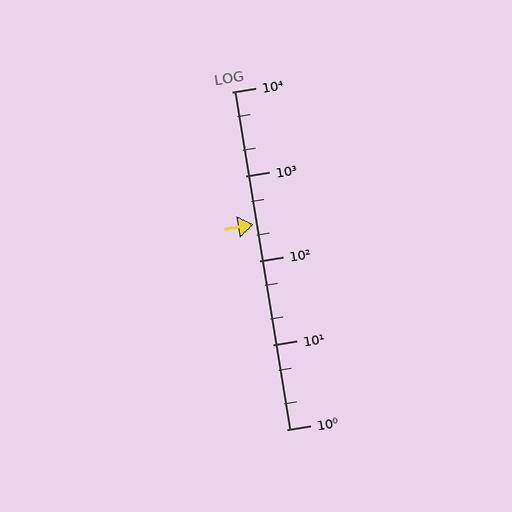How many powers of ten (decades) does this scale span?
The scale spans 4 decades, from 1 to 10000.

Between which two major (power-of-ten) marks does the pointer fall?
The pointer is between 100 and 1000.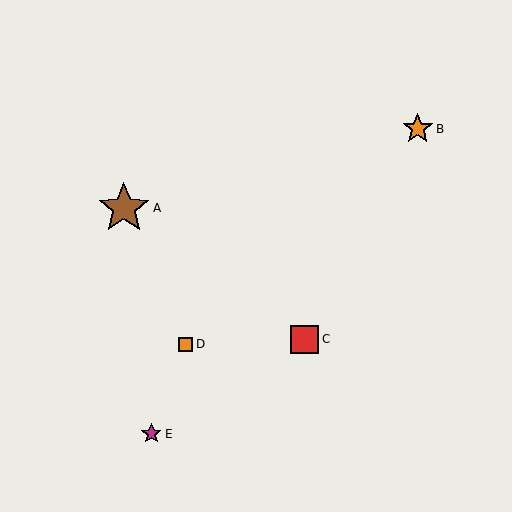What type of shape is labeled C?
Shape C is a red square.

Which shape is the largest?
The brown star (labeled A) is the largest.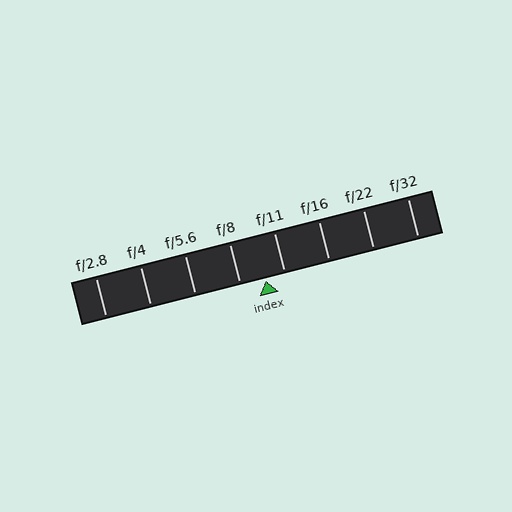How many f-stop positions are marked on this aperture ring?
There are 8 f-stop positions marked.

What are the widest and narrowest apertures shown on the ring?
The widest aperture shown is f/2.8 and the narrowest is f/32.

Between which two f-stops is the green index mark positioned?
The index mark is between f/8 and f/11.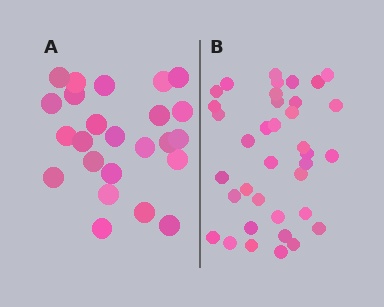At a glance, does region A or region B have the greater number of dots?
Region B (the right region) has more dots.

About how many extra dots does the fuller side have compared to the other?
Region B has approximately 15 more dots than region A.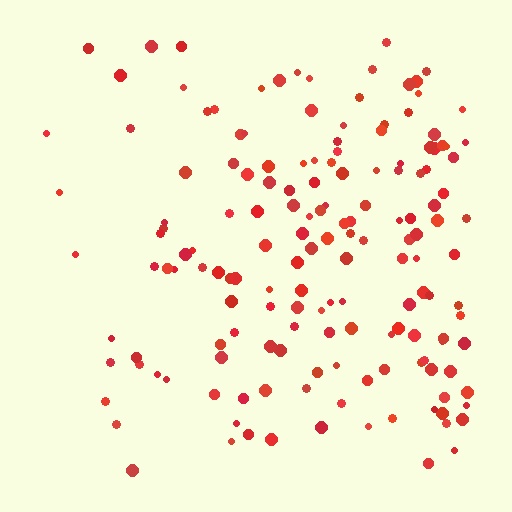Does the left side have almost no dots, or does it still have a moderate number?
Still a moderate number, just noticeably fewer than the right.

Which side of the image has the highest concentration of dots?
The right.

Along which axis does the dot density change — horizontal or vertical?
Horizontal.